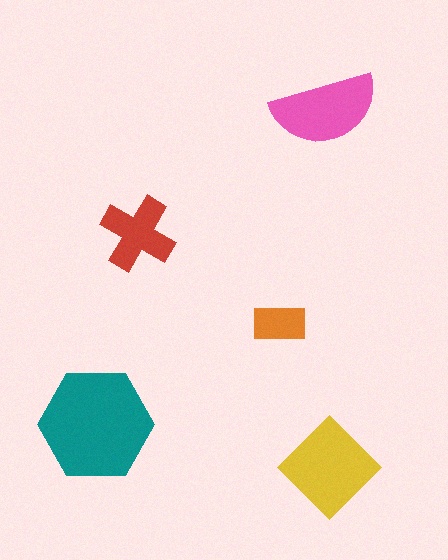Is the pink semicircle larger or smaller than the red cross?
Larger.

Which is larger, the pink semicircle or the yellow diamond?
The yellow diamond.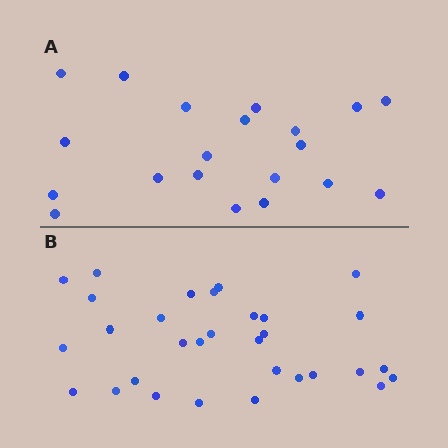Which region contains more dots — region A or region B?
Region B (the bottom region) has more dots.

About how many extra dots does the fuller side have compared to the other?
Region B has roughly 12 or so more dots than region A.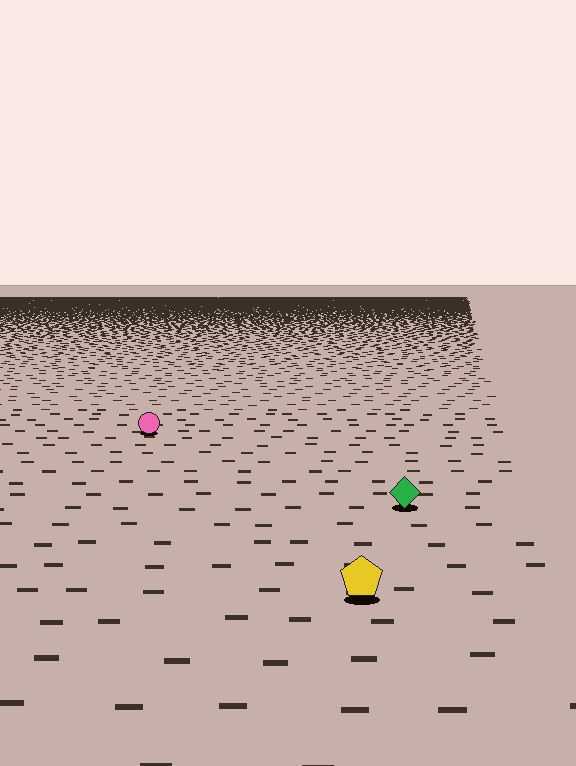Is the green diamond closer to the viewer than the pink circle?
Yes. The green diamond is closer — you can tell from the texture gradient: the ground texture is coarser near it.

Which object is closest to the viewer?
The yellow pentagon is closest. The texture marks near it are larger and more spread out.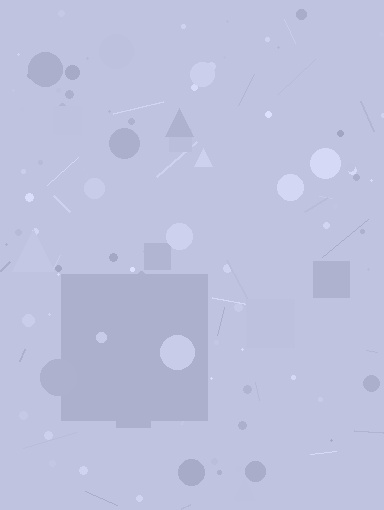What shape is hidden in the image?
A square is hidden in the image.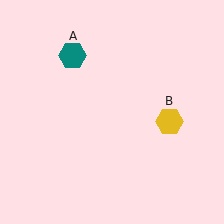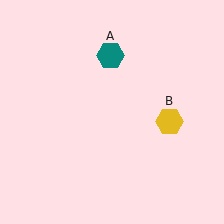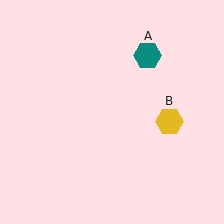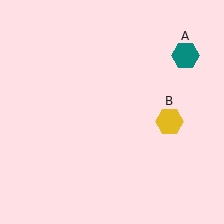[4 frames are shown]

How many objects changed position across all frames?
1 object changed position: teal hexagon (object A).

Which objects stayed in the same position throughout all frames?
Yellow hexagon (object B) remained stationary.